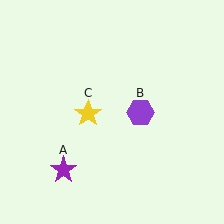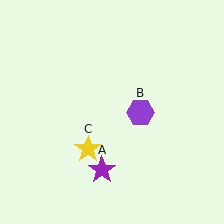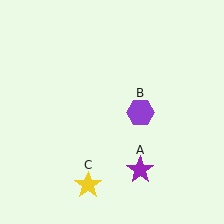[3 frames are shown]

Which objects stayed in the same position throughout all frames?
Purple hexagon (object B) remained stationary.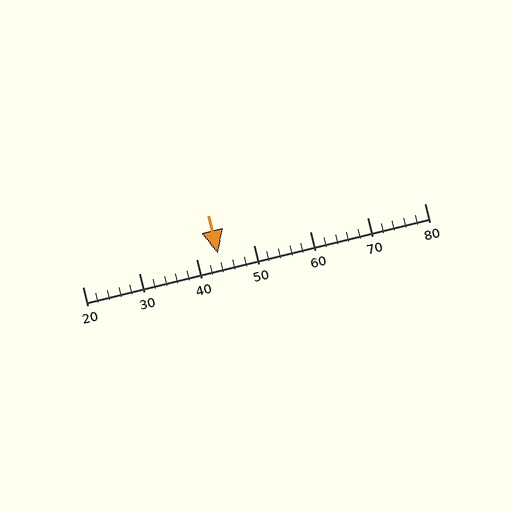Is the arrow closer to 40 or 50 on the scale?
The arrow is closer to 40.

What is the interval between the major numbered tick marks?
The major tick marks are spaced 10 units apart.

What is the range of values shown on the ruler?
The ruler shows values from 20 to 80.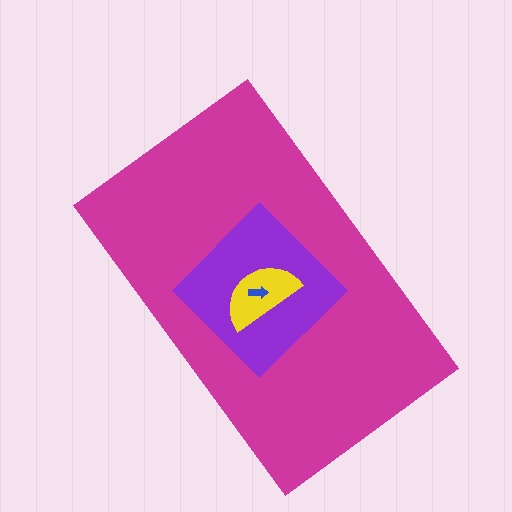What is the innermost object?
The blue arrow.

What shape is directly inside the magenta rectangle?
The purple diamond.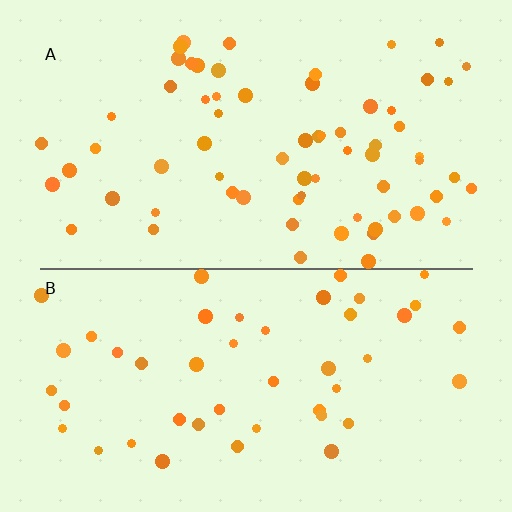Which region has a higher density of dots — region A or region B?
A (the top).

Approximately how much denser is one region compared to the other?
Approximately 1.5× — region A over region B.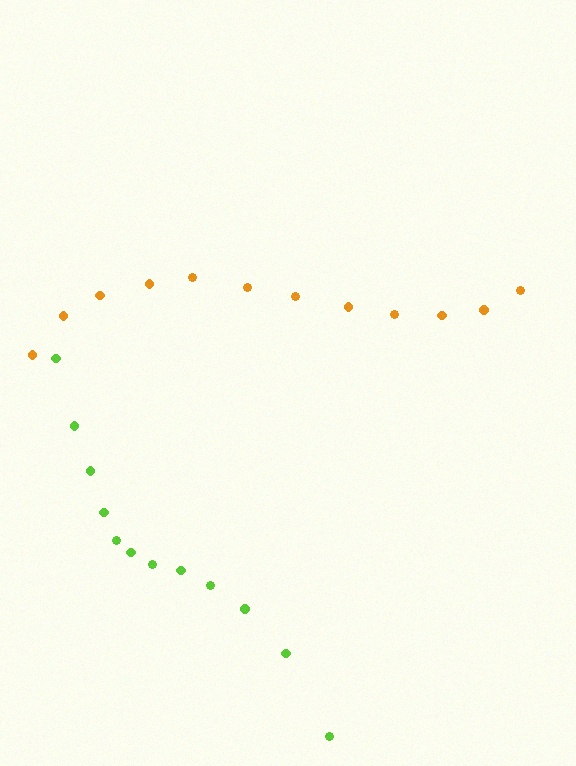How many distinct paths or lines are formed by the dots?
There are 2 distinct paths.